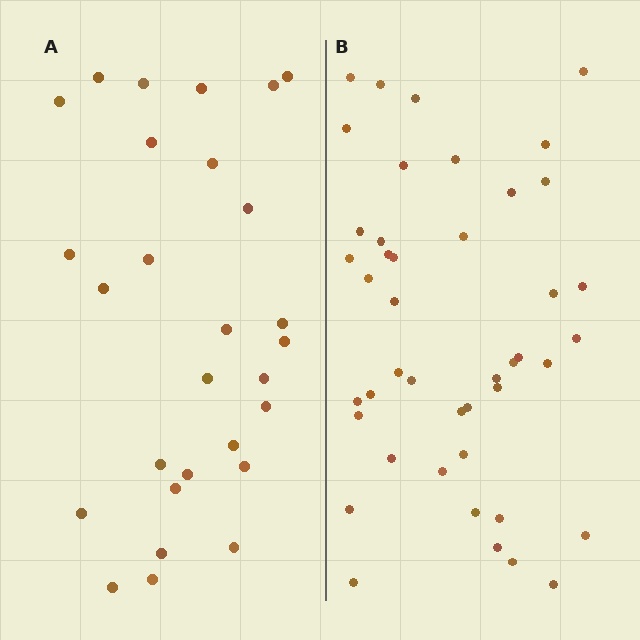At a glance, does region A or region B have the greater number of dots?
Region B (the right region) has more dots.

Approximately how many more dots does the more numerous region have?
Region B has approximately 15 more dots than region A.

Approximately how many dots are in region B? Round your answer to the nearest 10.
About 40 dots. (The exact count is 44, which rounds to 40.)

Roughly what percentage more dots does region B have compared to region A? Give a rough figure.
About 55% more.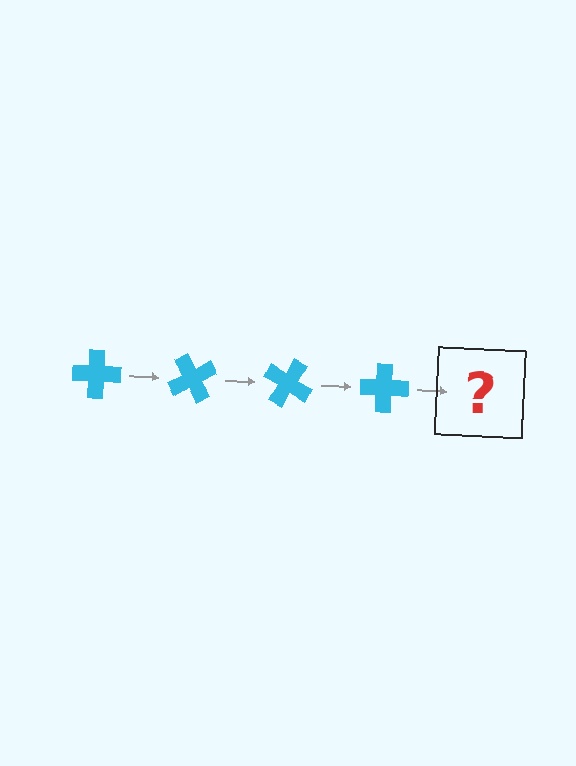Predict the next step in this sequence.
The next step is a cyan cross rotated 240 degrees.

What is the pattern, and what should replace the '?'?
The pattern is that the cross rotates 60 degrees each step. The '?' should be a cyan cross rotated 240 degrees.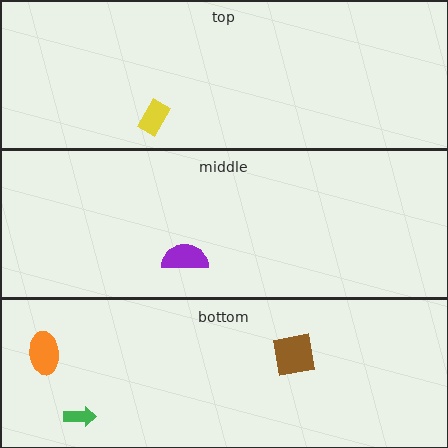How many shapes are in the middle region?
1.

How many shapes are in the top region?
1.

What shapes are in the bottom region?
The brown square, the green arrow, the orange ellipse.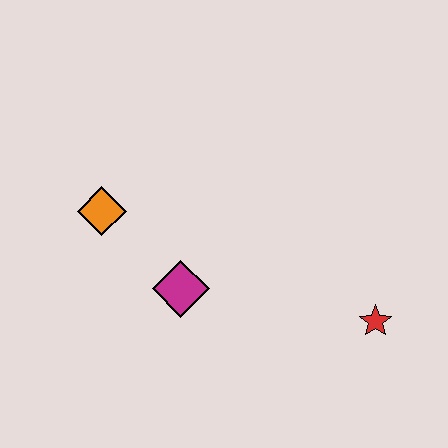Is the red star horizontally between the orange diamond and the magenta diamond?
No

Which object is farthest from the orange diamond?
The red star is farthest from the orange diamond.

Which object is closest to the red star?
The magenta diamond is closest to the red star.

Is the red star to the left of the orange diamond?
No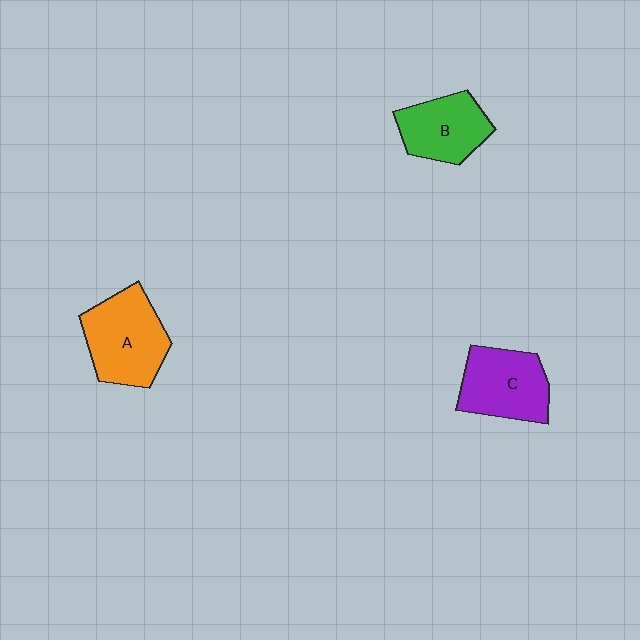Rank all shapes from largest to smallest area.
From largest to smallest: A (orange), C (purple), B (green).